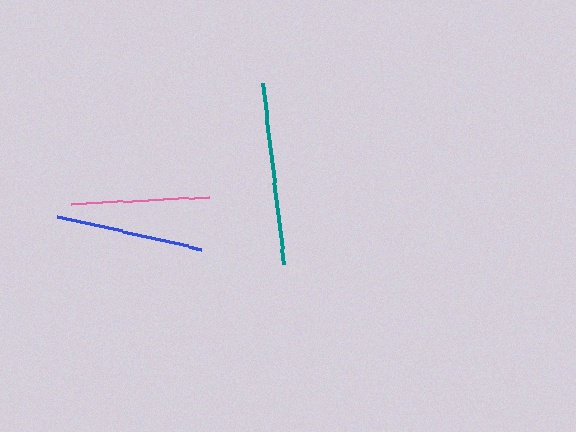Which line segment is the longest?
The teal line is the longest at approximately 182 pixels.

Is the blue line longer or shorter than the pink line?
The blue line is longer than the pink line.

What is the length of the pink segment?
The pink segment is approximately 138 pixels long.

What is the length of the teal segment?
The teal segment is approximately 182 pixels long.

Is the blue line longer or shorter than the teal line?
The teal line is longer than the blue line.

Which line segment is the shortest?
The pink line is the shortest at approximately 138 pixels.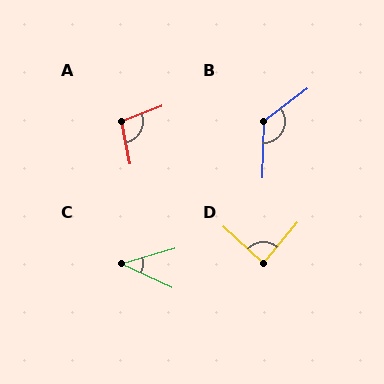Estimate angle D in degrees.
Approximately 87 degrees.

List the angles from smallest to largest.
C (42°), D (87°), A (100°), B (129°).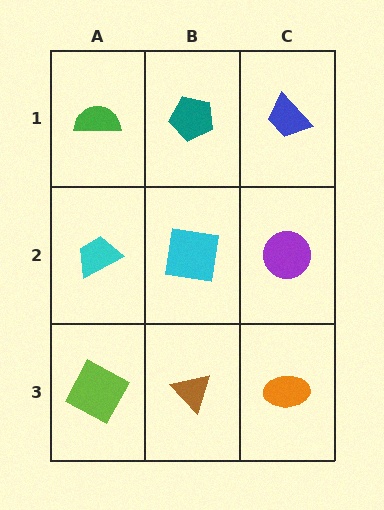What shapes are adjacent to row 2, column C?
A blue trapezoid (row 1, column C), an orange ellipse (row 3, column C), a cyan square (row 2, column B).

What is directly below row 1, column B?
A cyan square.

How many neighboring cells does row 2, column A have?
3.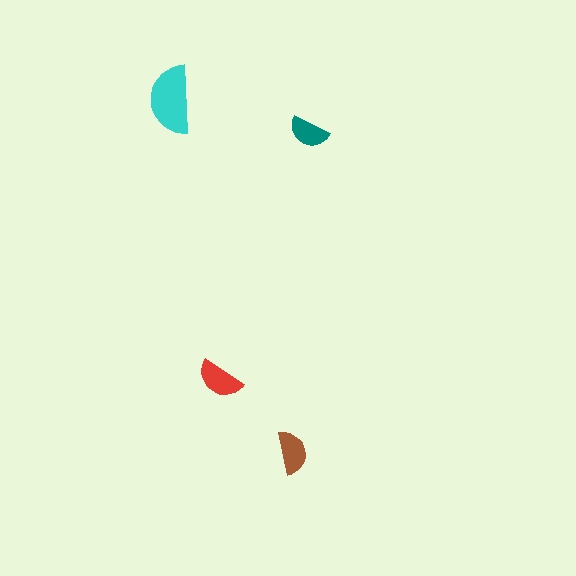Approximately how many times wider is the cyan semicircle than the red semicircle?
About 1.5 times wider.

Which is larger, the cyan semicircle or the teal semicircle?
The cyan one.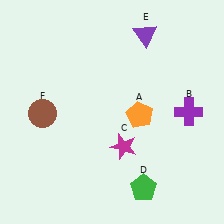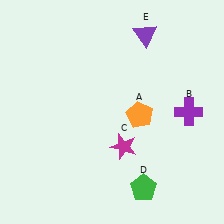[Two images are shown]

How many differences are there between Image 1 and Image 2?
There is 1 difference between the two images.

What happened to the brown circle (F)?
The brown circle (F) was removed in Image 2. It was in the bottom-left area of Image 1.